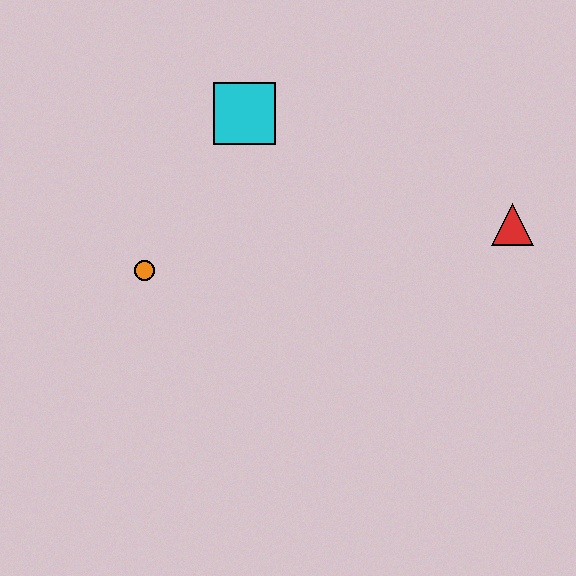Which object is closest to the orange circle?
The cyan square is closest to the orange circle.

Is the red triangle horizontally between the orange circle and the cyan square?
No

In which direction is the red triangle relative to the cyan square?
The red triangle is to the right of the cyan square.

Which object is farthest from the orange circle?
The red triangle is farthest from the orange circle.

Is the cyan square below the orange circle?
No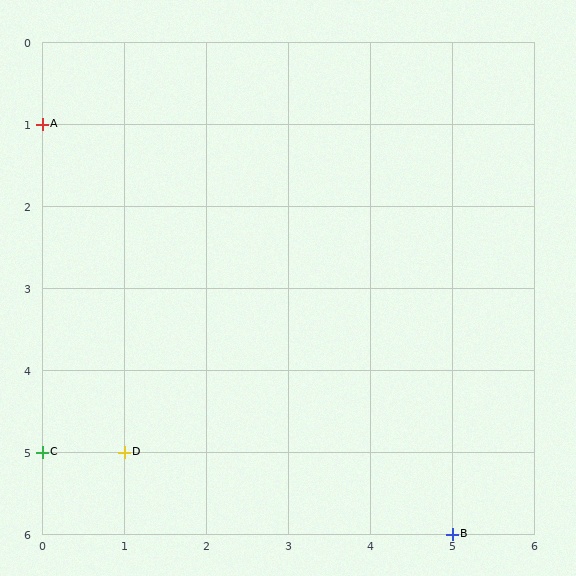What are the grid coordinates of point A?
Point A is at grid coordinates (0, 1).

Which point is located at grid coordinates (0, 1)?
Point A is at (0, 1).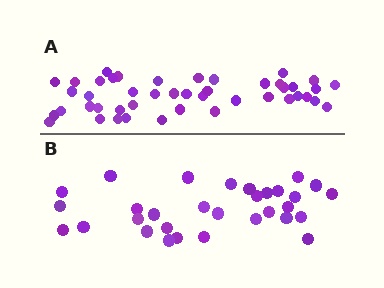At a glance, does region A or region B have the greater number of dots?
Region A (the top region) has more dots.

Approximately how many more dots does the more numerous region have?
Region A has approximately 15 more dots than region B.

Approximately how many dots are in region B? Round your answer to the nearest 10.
About 30 dots. (The exact count is 31, which rounds to 30.)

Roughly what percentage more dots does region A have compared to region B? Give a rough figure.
About 45% more.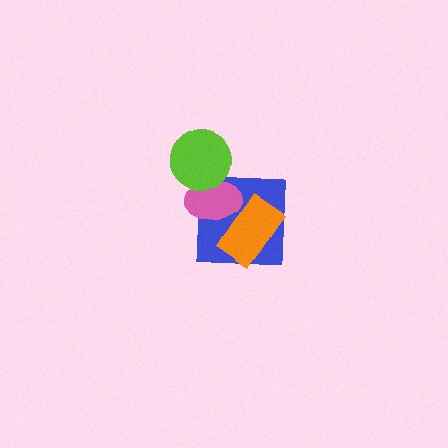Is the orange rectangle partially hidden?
Yes, it is partially covered by another shape.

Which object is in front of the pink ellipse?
The lime circle is in front of the pink ellipse.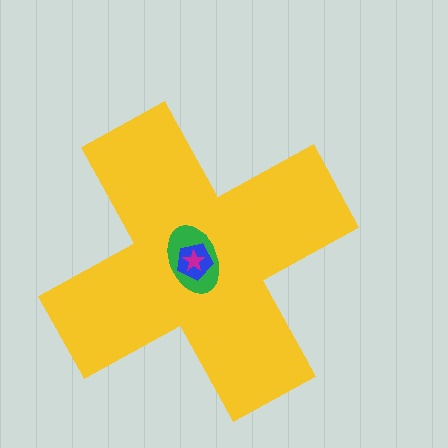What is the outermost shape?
The yellow cross.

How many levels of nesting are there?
4.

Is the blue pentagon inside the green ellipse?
Yes.